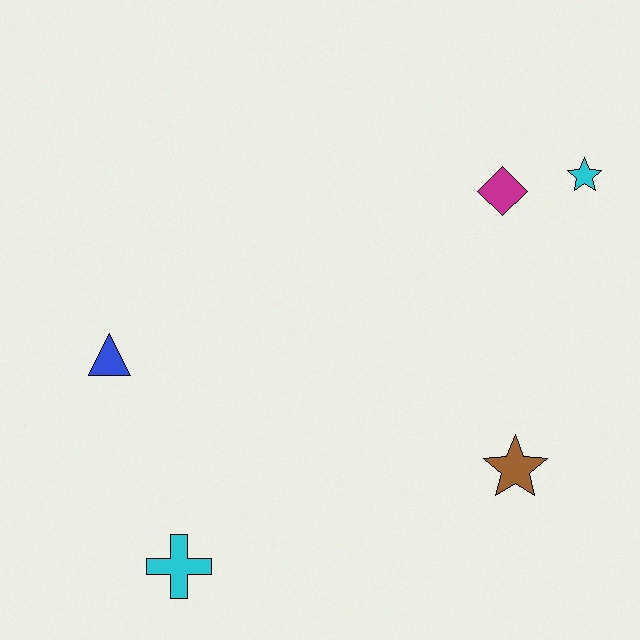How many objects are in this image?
There are 5 objects.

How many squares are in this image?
There are no squares.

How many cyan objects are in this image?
There are 2 cyan objects.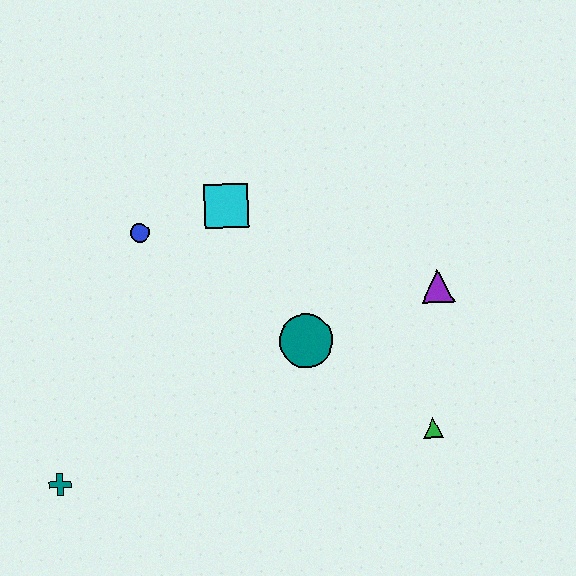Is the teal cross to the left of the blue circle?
Yes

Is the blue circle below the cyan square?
Yes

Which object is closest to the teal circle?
The purple triangle is closest to the teal circle.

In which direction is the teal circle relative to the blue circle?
The teal circle is to the right of the blue circle.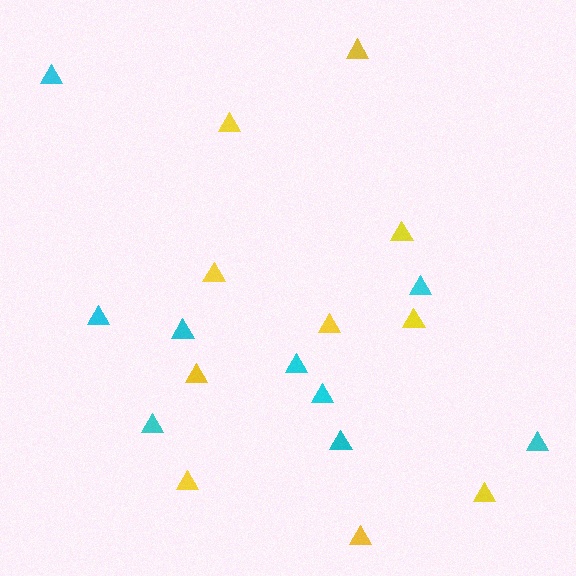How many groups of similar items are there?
There are 2 groups: one group of cyan triangles (9) and one group of yellow triangles (10).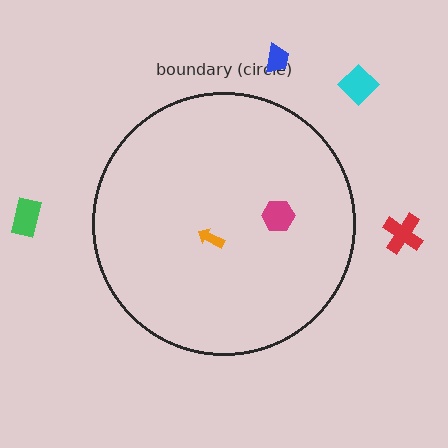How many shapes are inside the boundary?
2 inside, 4 outside.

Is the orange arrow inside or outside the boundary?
Inside.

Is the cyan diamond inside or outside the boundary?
Outside.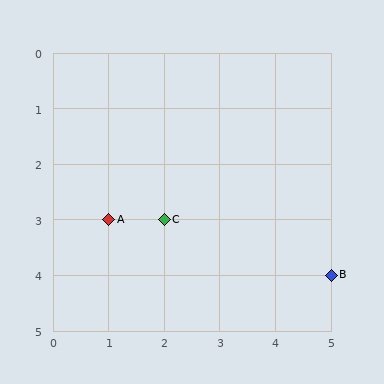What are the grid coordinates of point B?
Point B is at grid coordinates (5, 4).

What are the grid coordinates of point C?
Point C is at grid coordinates (2, 3).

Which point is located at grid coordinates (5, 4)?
Point B is at (5, 4).